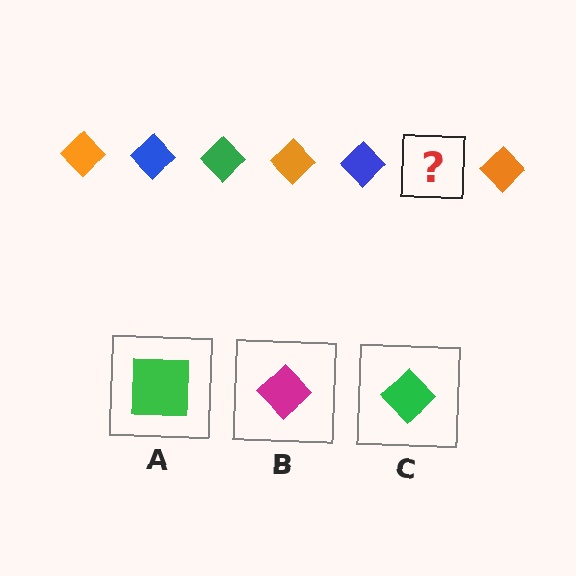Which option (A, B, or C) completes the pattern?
C.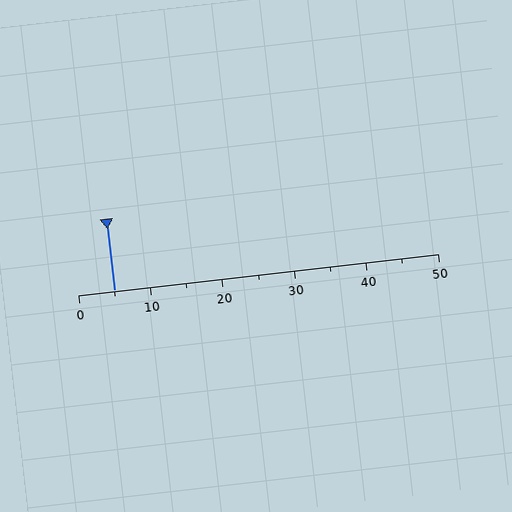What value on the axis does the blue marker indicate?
The marker indicates approximately 5.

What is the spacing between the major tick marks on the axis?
The major ticks are spaced 10 apart.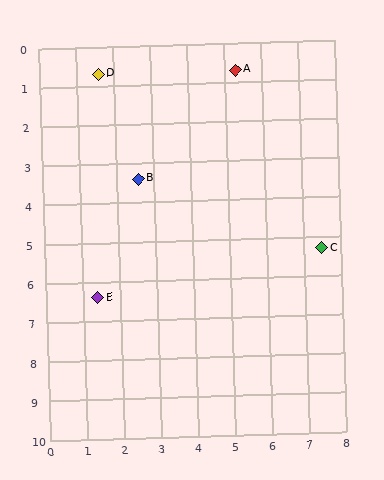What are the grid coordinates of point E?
Point E is at approximately (1.4, 6.4).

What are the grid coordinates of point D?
Point D is at approximately (1.6, 0.7).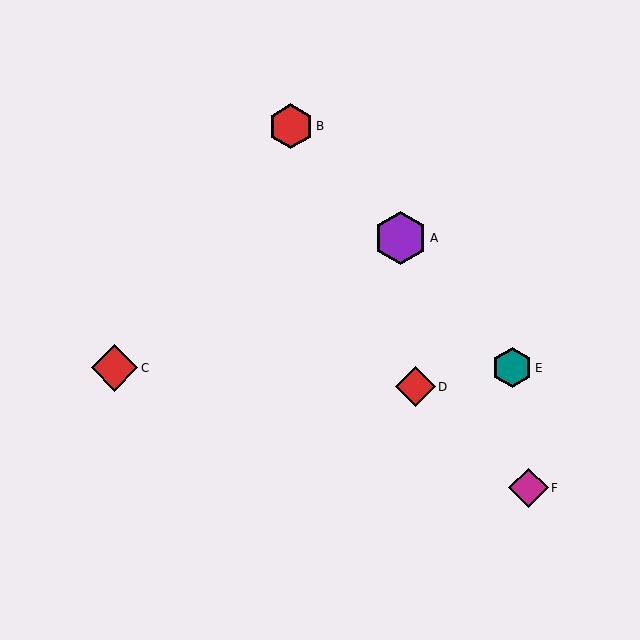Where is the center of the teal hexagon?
The center of the teal hexagon is at (512, 368).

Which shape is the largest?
The purple hexagon (labeled A) is the largest.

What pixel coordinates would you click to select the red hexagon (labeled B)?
Click at (291, 126) to select the red hexagon B.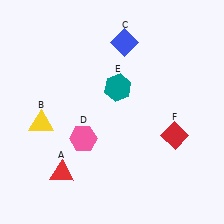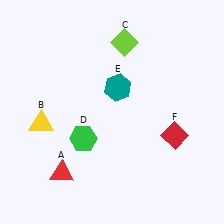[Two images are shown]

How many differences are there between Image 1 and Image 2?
There are 2 differences between the two images.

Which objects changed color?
C changed from blue to lime. D changed from pink to green.